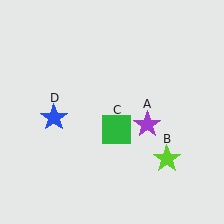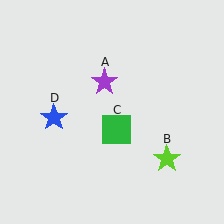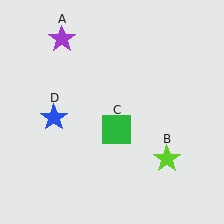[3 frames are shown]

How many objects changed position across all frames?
1 object changed position: purple star (object A).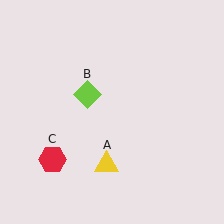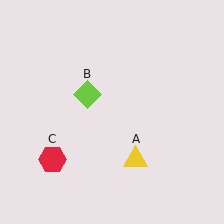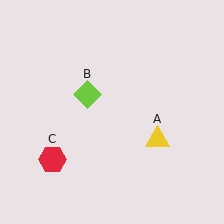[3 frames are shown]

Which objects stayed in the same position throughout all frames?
Lime diamond (object B) and red hexagon (object C) remained stationary.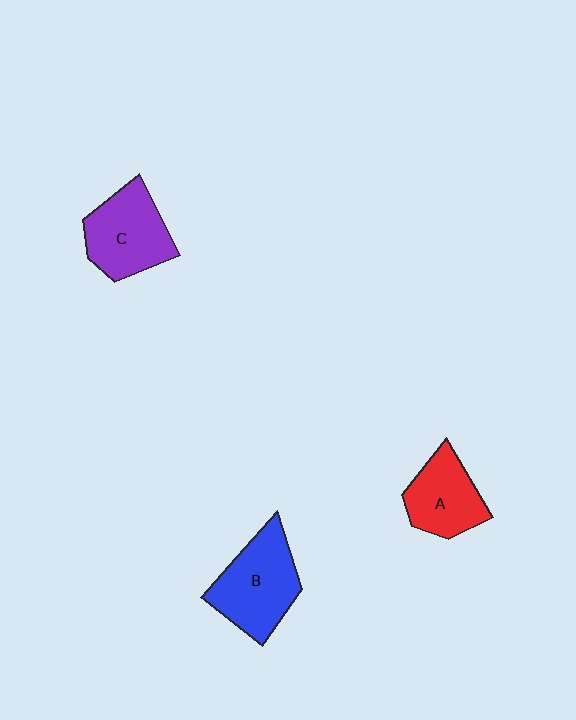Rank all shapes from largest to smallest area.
From largest to smallest: B (blue), C (purple), A (red).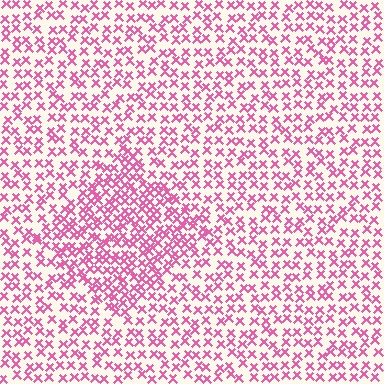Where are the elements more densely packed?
The elements are more densely packed inside the diamond boundary.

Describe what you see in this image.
The image contains small pink elements arranged at two different densities. A diamond-shaped region is visible where the elements are more densely packed than the surrounding area.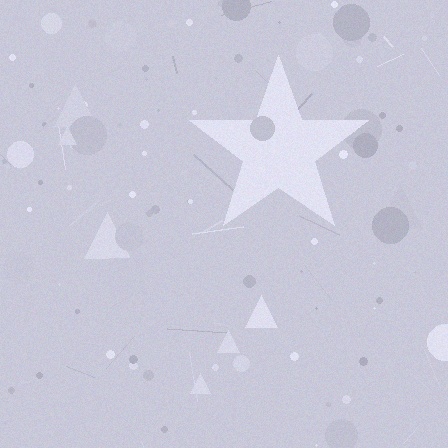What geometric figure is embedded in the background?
A star is embedded in the background.